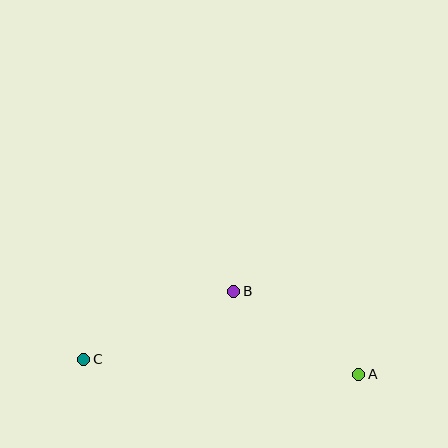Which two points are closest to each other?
Points A and B are closest to each other.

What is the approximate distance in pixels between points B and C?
The distance between B and C is approximately 164 pixels.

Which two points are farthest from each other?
Points A and C are farthest from each other.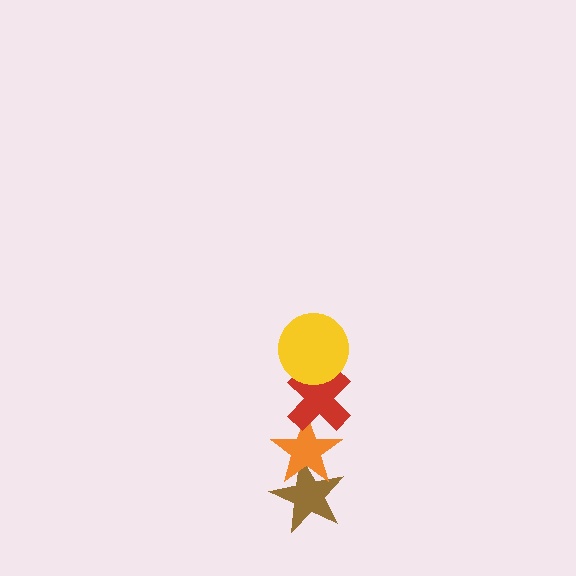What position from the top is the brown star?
The brown star is 4th from the top.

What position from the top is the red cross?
The red cross is 2nd from the top.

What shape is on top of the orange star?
The red cross is on top of the orange star.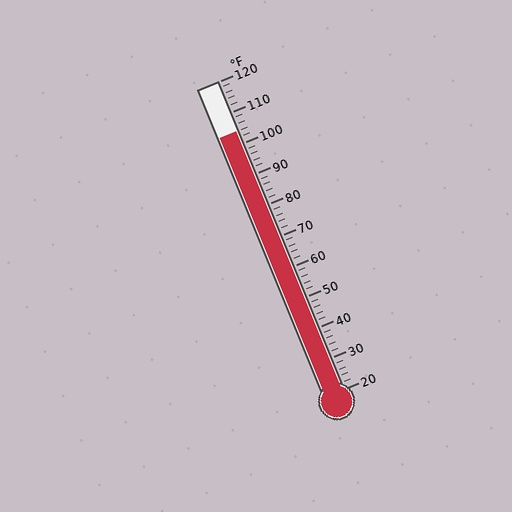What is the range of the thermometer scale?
The thermometer scale ranges from 20°F to 120°F.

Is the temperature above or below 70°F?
The temperature is above 70°F.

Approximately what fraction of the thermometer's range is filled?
The thermometer is filled to approximately 85% of its range.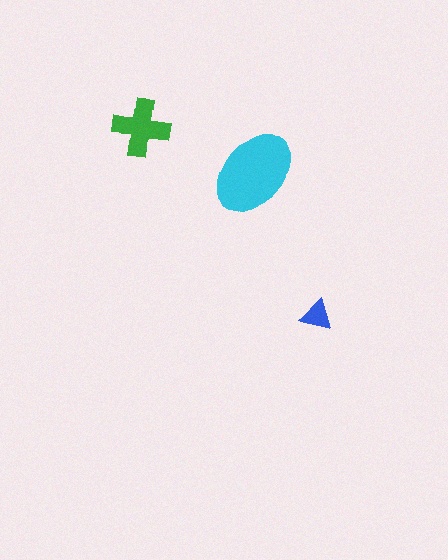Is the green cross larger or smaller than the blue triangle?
Larger.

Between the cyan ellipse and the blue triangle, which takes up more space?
The cyan ellipse.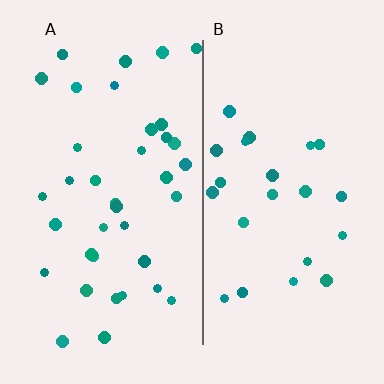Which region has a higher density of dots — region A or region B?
A (the left).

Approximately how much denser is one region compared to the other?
Approximately 1.6× — region A over region B.